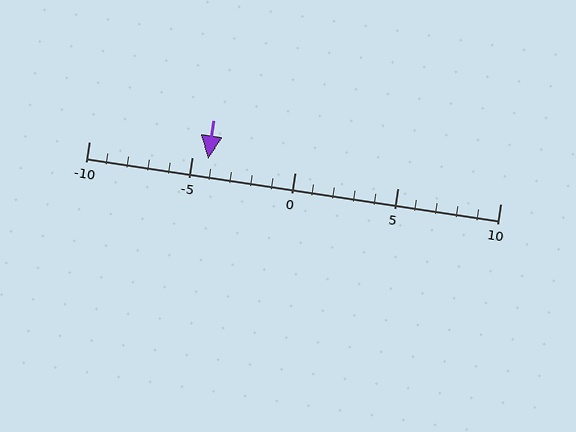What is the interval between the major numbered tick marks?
The major tick marks are spaced 5 units apart.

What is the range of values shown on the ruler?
The ruler shows values from -10 to 10.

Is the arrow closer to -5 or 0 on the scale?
The arrow is closer to -5.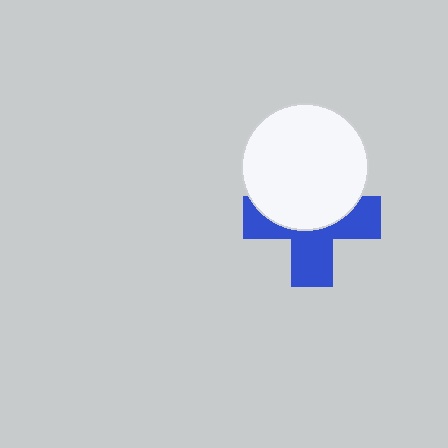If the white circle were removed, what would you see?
You would see the complete blue cross.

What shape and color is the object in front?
The object in front is a white circle.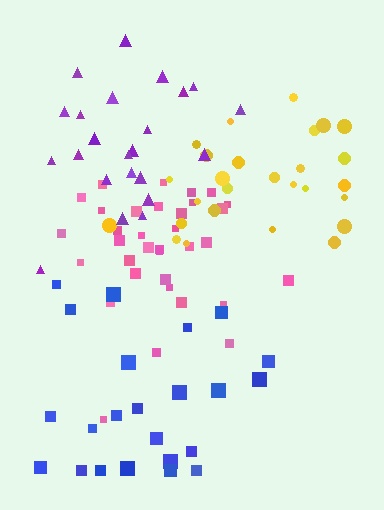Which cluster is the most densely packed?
Pink.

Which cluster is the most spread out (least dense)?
Blue.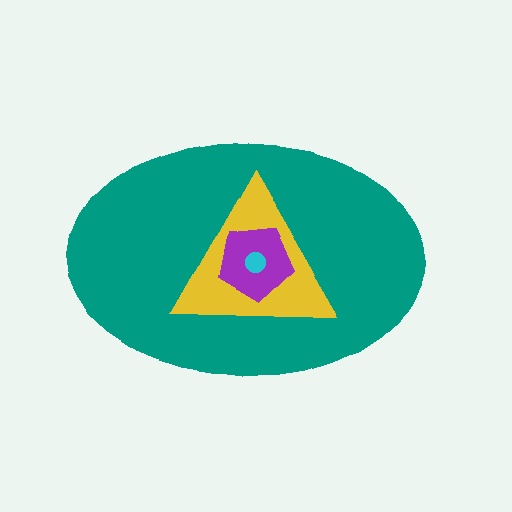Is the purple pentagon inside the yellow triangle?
Yes.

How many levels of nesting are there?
4.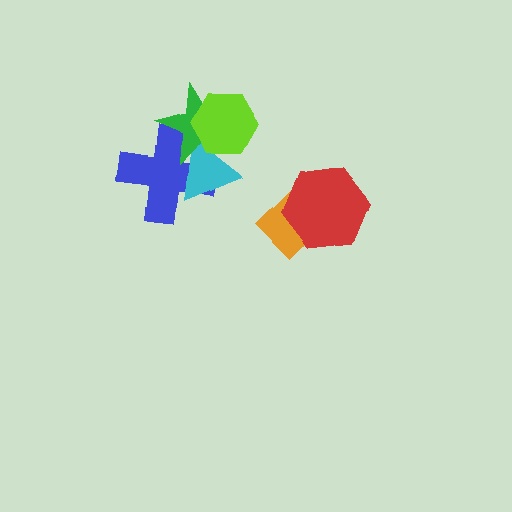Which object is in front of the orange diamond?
The red hexagon is in front of the orange diamond.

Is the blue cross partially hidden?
Yes, it is partially covered by another shape.